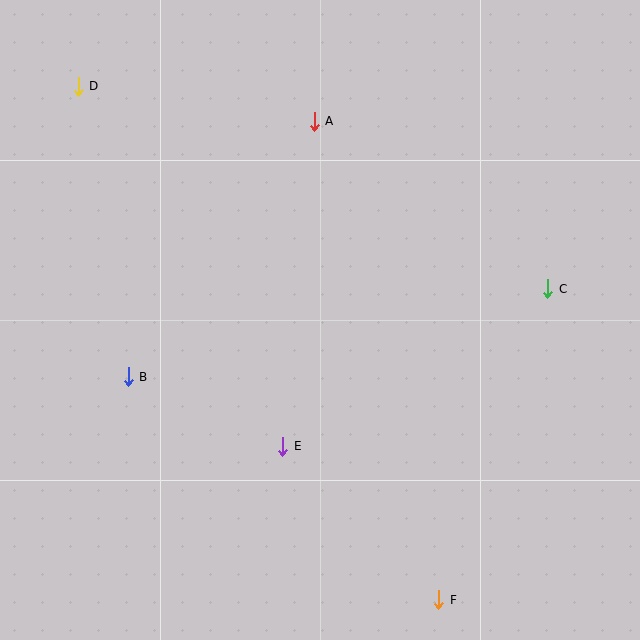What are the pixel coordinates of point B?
Point B is at (128, 377).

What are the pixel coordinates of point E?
Point E is at (283, 446).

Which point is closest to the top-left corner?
Point D is closest to the top-left corner.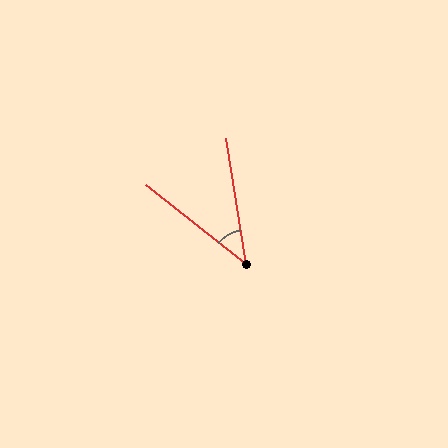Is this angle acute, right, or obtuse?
It is acute.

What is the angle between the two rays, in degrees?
Approximately 43 degrees.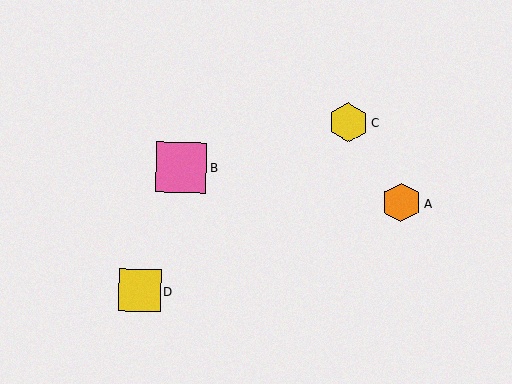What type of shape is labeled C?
Shape C is a yellow hexagon.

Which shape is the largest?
The pink square (labeled B) is the largest.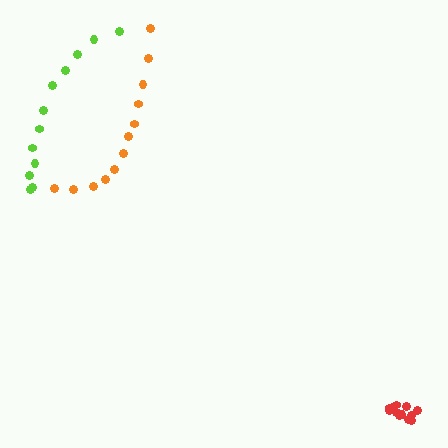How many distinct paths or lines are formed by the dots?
There are 3 distinct paths.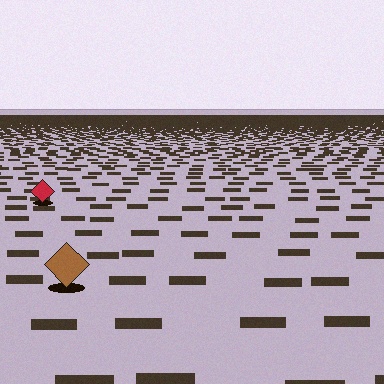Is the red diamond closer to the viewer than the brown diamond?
No. The brown diamond is closer — you can tell from the texture gradient: the ground texture is coarser near it.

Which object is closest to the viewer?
The brown diamond is closest. The texture marks near it are larger and more spread out.